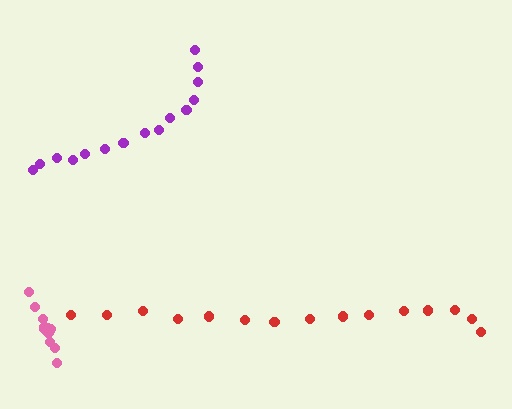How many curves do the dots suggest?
There are 3 distinct paths.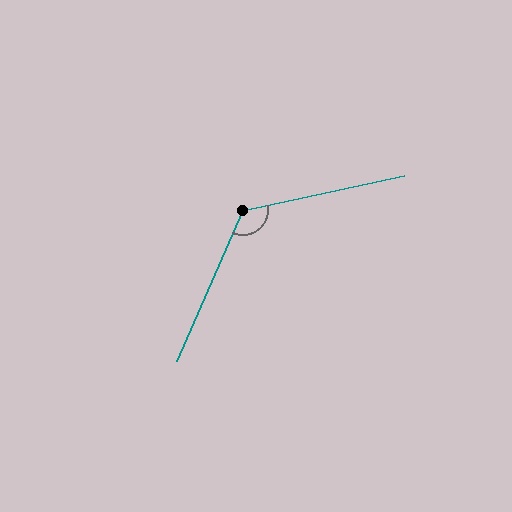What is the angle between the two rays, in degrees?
Approximately 126 degrees.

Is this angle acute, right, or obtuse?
It is obtuse.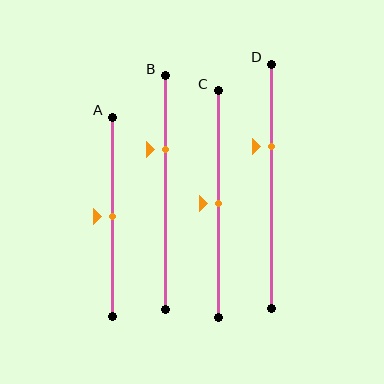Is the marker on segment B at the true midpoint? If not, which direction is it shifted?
No, the marker on segment B is shifted upward by about 19% of the segment length.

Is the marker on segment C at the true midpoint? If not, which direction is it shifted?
Yes, the marker on segment C is at the true midpoint.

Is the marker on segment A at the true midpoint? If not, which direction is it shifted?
Yes, the marker on segment A is at the true midpoint.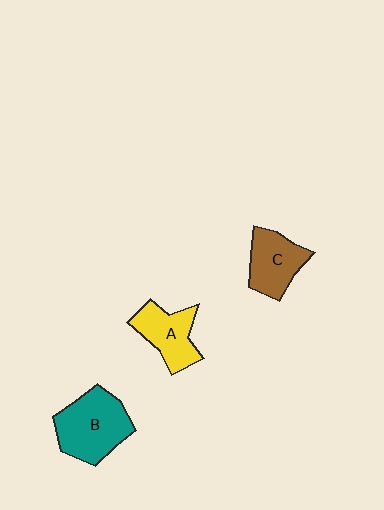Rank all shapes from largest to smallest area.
From largest to smallest: B (teal), C (brown), A (yellow).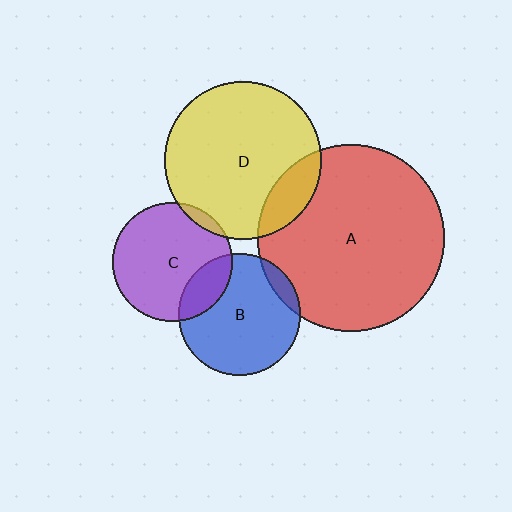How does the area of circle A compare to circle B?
Approximately 2.3 times.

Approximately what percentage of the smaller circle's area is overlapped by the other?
Approximately 20%.